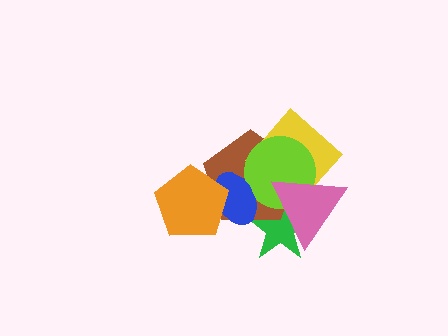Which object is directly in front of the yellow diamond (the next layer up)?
The lime circle is directly in front of the yellow diamond.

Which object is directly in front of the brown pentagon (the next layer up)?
The yellow diamond is directly in front of the brown pentagon.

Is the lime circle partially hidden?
Yes, it is partially covered by another shape.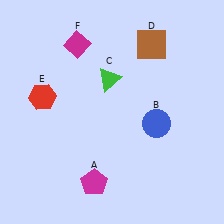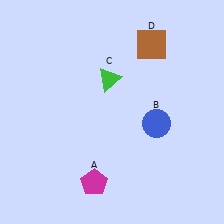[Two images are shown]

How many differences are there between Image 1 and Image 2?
There are 2 differences between the two images.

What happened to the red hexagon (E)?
The red hexagon (E) was removed in Image 2. It was in the top-left area of Image 1.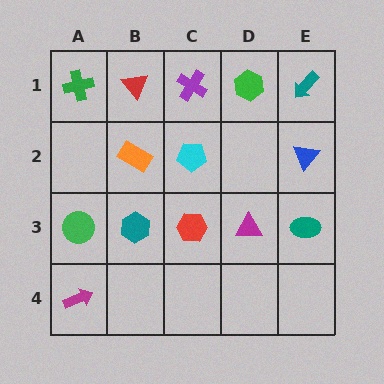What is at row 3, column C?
A red hexagon.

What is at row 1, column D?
A green hexagon.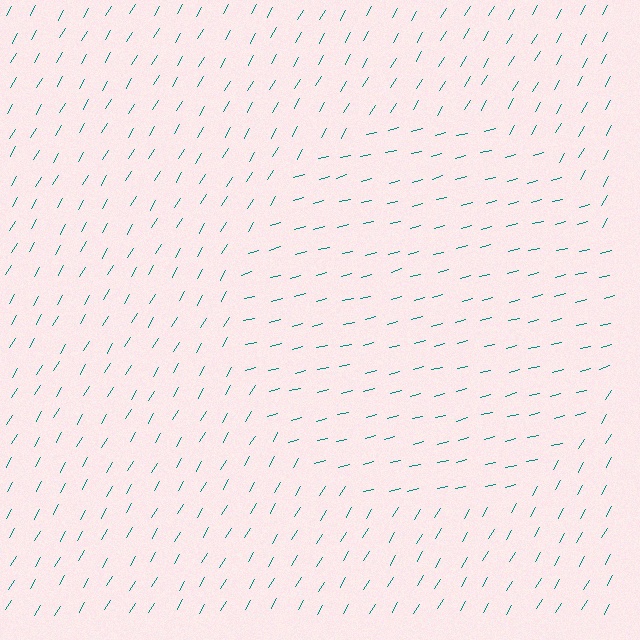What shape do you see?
I see a circle.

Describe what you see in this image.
The image is filled with small teal line segments. A circle region in the image has lines oriented differently from the surrounding lines, creating a visible texture boundary.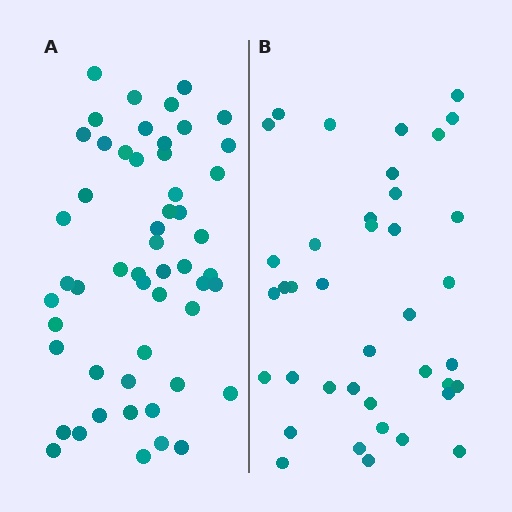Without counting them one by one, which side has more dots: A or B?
Region A (the left region) has more dots.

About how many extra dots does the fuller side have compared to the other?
Region A has approximately 15 more dots than region B.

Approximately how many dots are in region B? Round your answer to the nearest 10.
About 40 dots. (The exact count is 39, which rounds to 40.)